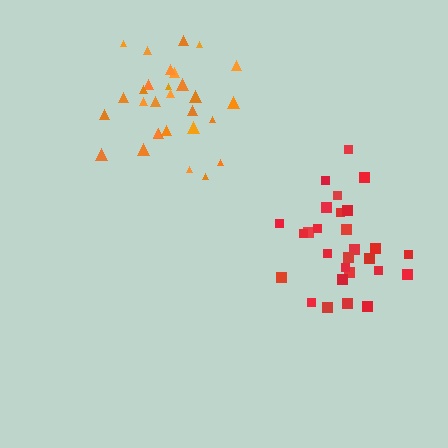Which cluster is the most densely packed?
Red.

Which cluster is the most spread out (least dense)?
Orange.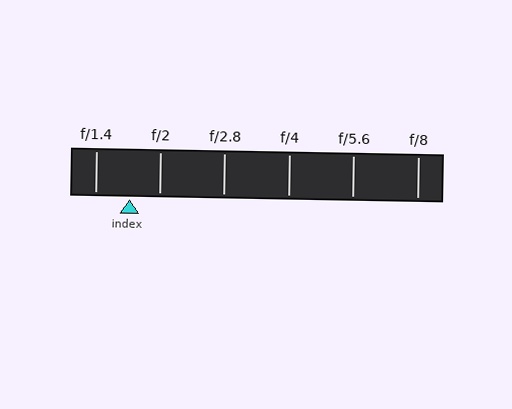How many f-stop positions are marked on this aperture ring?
There are 6 f-stop positions marked.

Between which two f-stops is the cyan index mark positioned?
The index mark is between f/1.4 and f/2.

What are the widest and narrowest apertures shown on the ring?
The widest aperture shown is f/1.4 and the narrowest is f/8.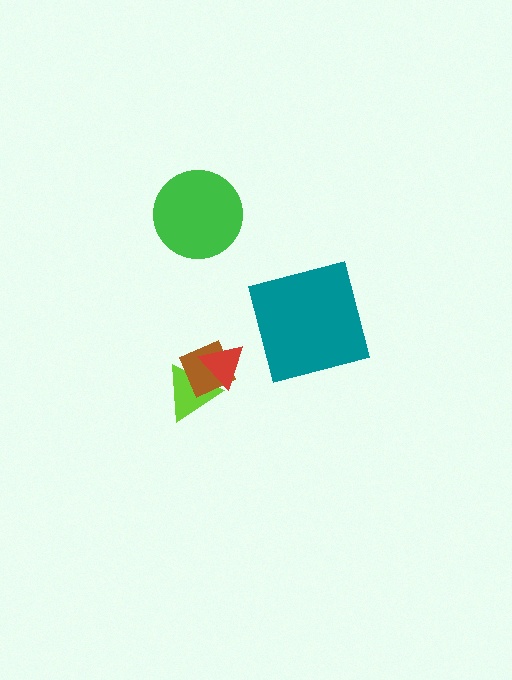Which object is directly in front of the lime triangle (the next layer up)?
The brown diamond is directly in front of the lime triangle.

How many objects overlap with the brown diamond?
2 objects overlap with the brown diamond.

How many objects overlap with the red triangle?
2 objects overlap with the red triangle.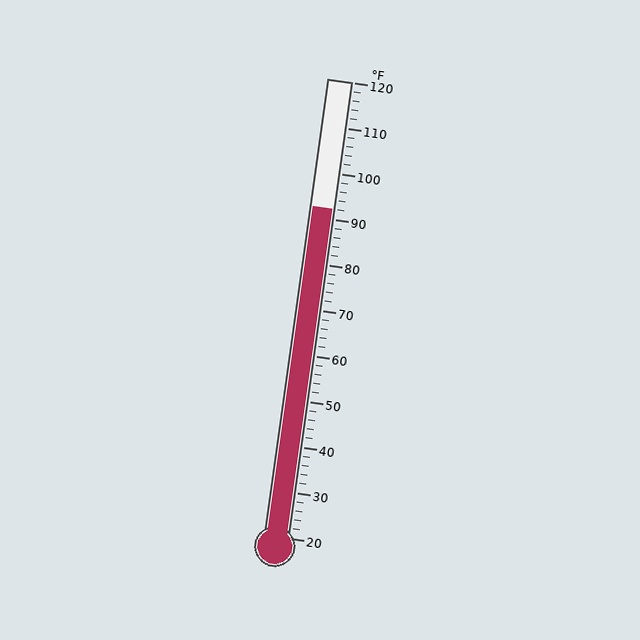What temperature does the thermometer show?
The thermometer shows approximately 92°F.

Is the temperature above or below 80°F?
The temperature is above 80°F.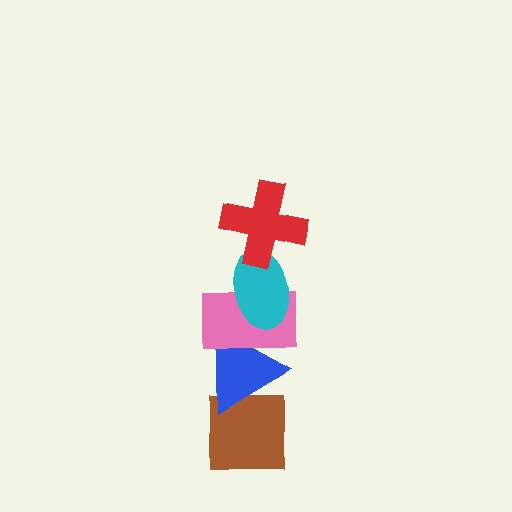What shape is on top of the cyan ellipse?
The red cross is on top of the cyan ellipse.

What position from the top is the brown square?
The brown square is 5th from the top.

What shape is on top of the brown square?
The blue triangle is on top of the brown square.